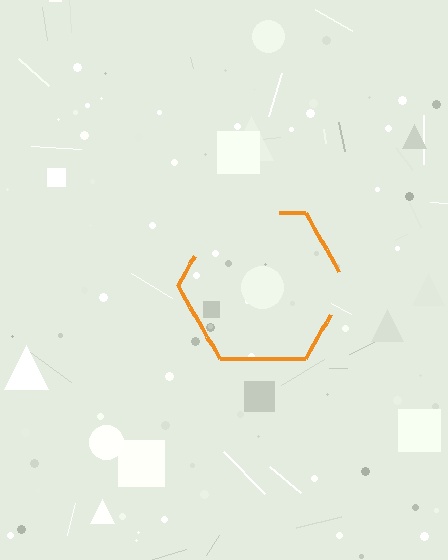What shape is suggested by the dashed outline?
The dashed outline suggests a hexagon.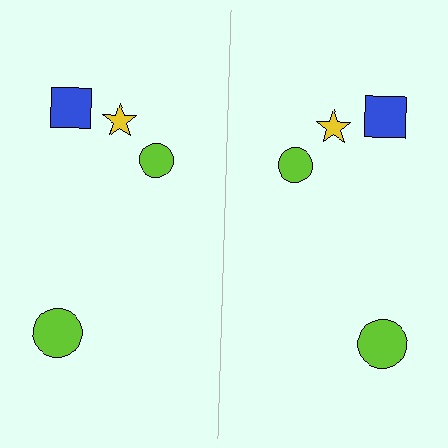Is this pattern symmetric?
Yes, this pattern has bilateral (reflection) symmetry.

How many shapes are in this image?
There are 8 shapes in this image.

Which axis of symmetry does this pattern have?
The pattern has a vertical axis of symmetry running through the center of the image.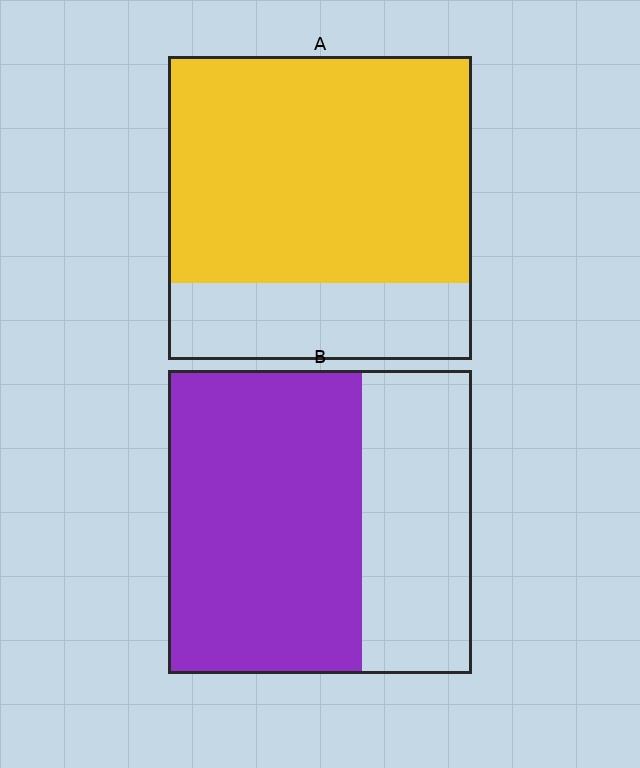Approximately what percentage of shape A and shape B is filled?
A is approximately 75% and B is approximately 65%.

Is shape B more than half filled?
Yes.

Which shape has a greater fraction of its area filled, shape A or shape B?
Shape A.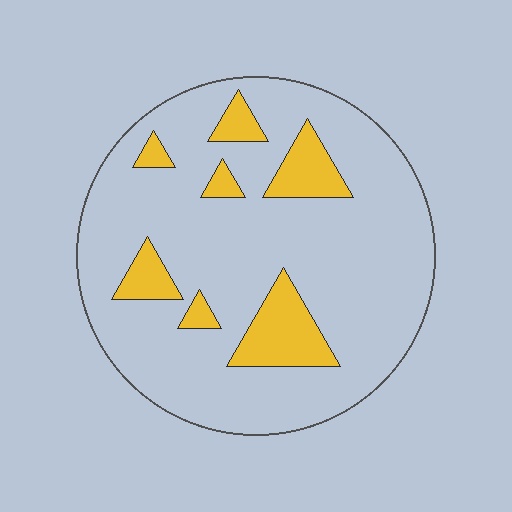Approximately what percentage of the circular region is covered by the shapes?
Approximately 15%.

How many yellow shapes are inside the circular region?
7.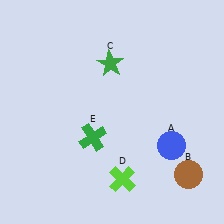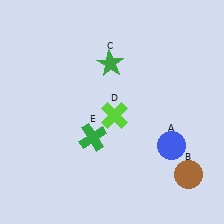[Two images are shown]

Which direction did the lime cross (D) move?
The lime cross (D) moved up.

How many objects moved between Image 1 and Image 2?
1 object moved between the two images.